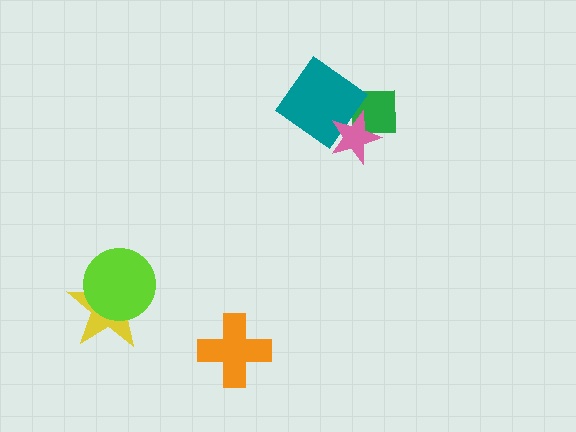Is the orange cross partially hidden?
No, no other shape covers it.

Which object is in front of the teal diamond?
The pink star is in front of the teal diamond.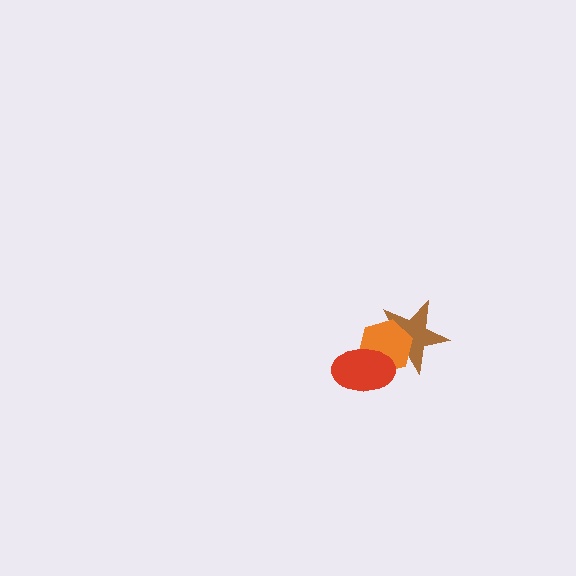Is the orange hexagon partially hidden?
Yes, it is partially covered by another shape.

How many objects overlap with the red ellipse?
2 objects overlap with the red ellipse.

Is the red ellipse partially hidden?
No, no other shape covers it.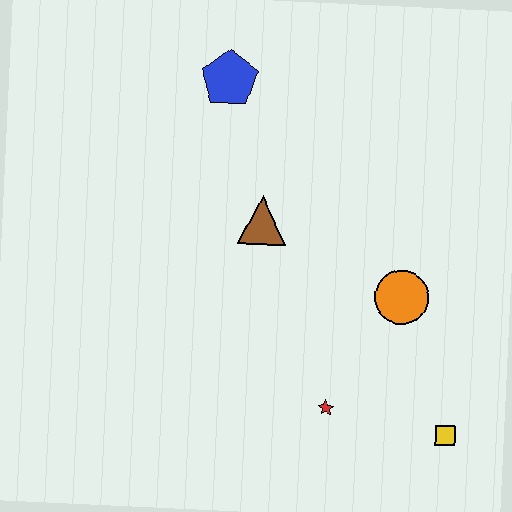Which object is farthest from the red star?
The blue pentagon is farthest from the red star.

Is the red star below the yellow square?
No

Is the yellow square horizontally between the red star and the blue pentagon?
No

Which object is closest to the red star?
The yellow square is closest to the red star.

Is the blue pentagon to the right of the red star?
No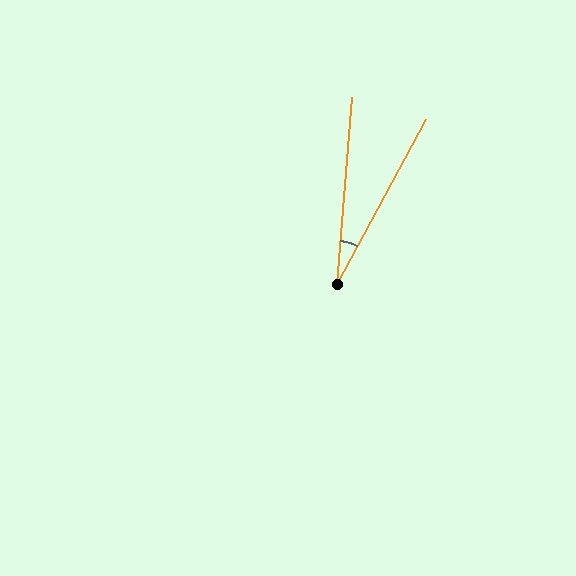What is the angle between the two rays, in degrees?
Approximately 24 degrees.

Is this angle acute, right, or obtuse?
It is acute.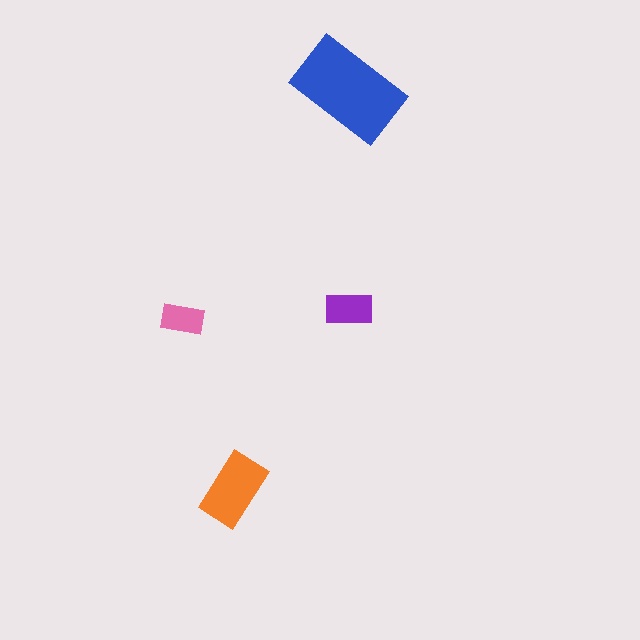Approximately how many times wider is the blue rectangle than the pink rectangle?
About 2.5 times wider.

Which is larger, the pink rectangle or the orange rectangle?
The orange one.